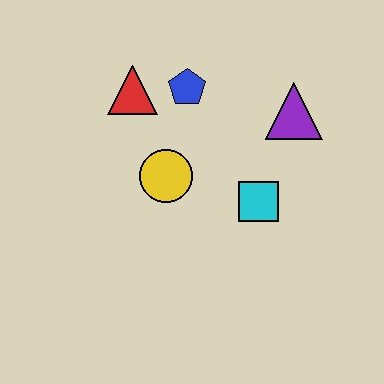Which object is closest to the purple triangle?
The cyan square is closest to the purple triangle.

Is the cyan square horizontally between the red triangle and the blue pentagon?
No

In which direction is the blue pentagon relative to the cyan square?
The blue pentagon is above the cyan square.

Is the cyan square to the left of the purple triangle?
Yes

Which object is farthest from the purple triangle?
The red triangle is farthest from the purple triangle.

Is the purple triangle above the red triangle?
No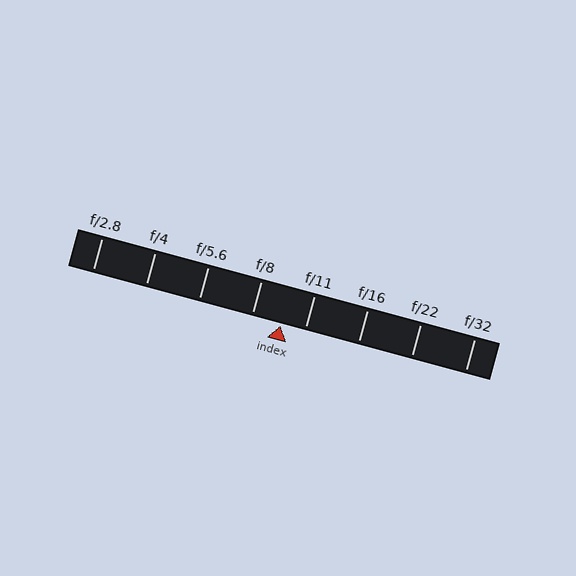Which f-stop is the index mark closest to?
The index mark is closest to f/11.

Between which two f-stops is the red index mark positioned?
The index mark is between f/8 and f/11.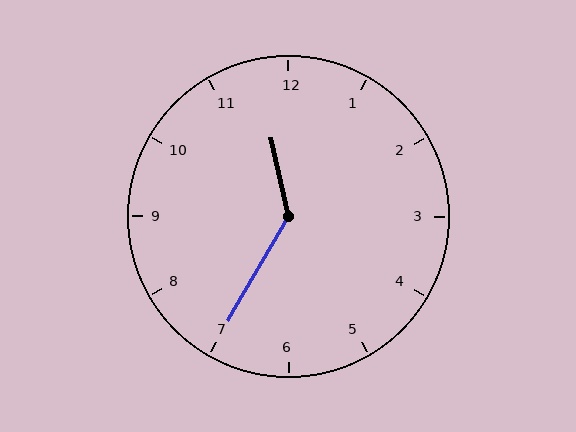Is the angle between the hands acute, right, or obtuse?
It is obtuse.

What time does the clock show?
11:35.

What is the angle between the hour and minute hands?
Approximately 138 degrees.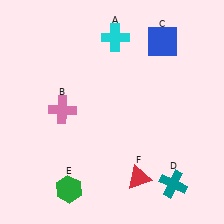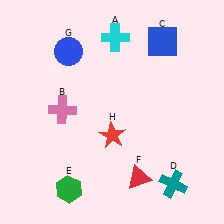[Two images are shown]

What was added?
A blue circle (G), a red star (H) were added in Image 2.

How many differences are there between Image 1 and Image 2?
There are 2 differences between the two images.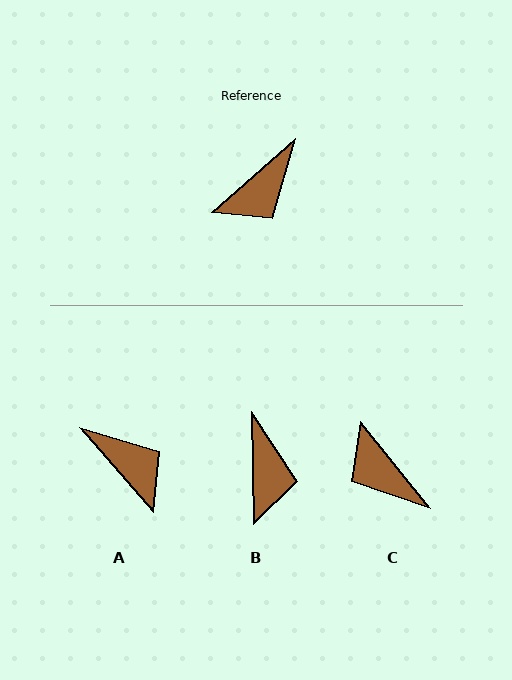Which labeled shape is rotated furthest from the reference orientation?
C, about 92 degrees away.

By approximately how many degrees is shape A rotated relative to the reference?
Approximately 89 degrees counter-clockwise.